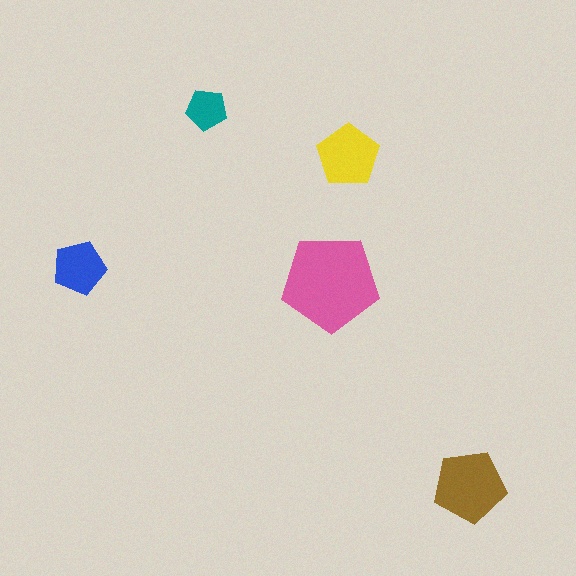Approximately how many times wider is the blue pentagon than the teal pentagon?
About 1.5 times wider.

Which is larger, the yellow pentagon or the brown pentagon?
The brown one.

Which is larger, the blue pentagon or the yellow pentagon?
The yellow one.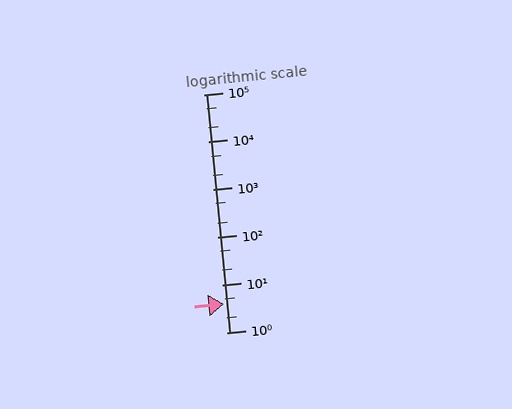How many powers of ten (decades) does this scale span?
The scale spans 5 decades, from 1 to 100000.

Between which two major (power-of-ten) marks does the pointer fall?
The pointer is between 1 and 10.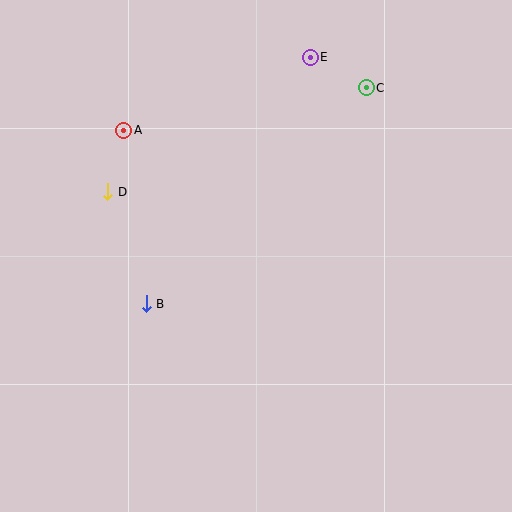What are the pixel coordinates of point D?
Point D is at (108, 192).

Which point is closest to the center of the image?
Point B at (146, 304) is closest to the center.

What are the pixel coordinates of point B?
Point B is at (146, 304).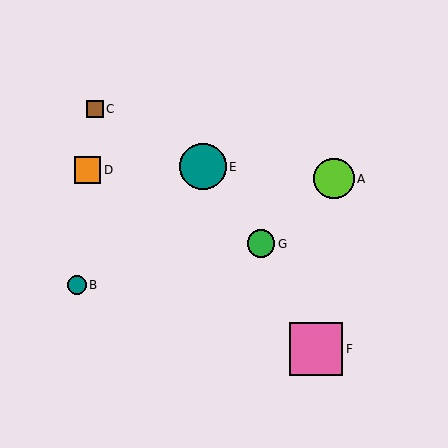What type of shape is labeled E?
Shape E is a teal circle.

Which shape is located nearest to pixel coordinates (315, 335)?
The pink square (labeled F) at (316, 349) is nearest to that location.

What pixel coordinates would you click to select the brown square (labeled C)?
Click at (95, 109) to select the brown square C.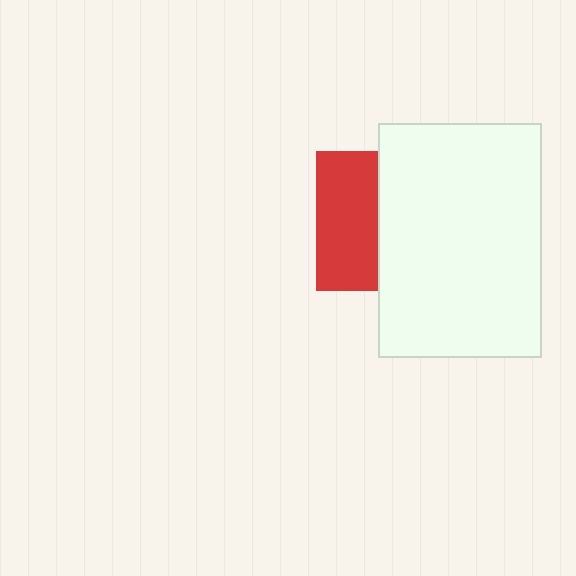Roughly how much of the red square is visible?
A small part of it is visible (roughly 44%).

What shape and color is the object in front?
The object in front is a white rectangle.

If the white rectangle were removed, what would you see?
You would see the complete red square.